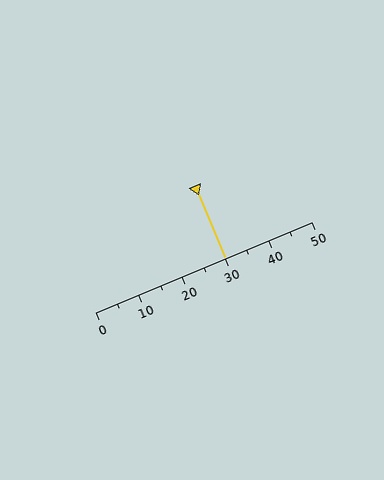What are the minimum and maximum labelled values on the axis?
The axis runs from 0 to 50.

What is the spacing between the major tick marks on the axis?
The major ticks are spaced 10 apart.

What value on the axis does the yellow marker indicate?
The marker indicates approximately 30.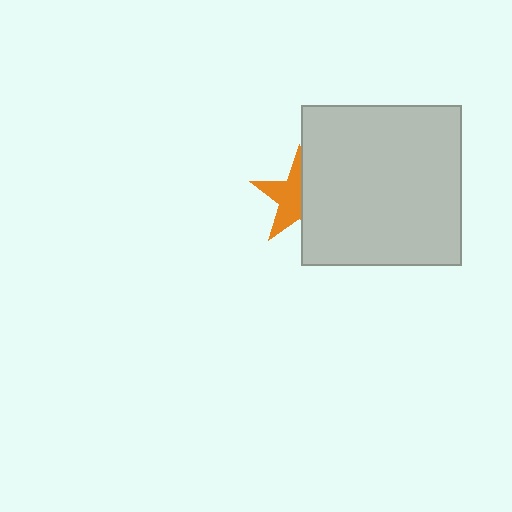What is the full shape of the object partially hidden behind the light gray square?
The partially hidden object is an orange star.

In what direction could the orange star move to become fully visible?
The orange star could move left. That would shift it out from behind the light gray square entirely.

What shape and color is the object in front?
The object in front is a light gray square.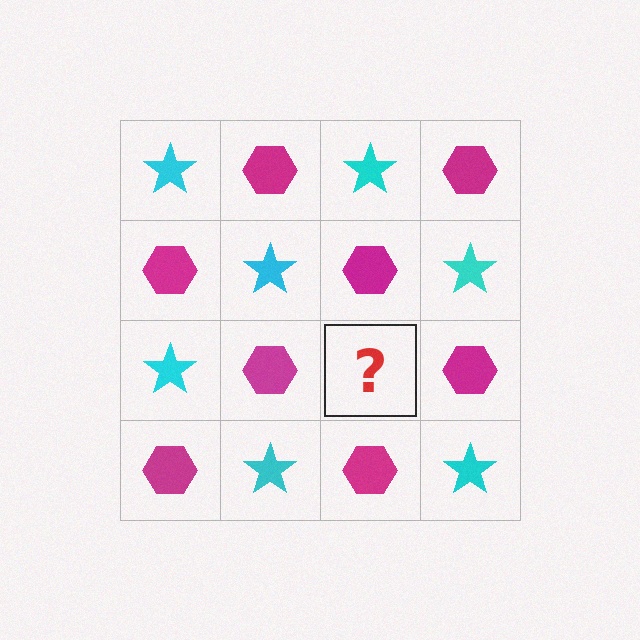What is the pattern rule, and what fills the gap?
The rule is that it alternates cyan star and magenta hexagon in a checkerboard pattern. The gap should be filled with a cyan star.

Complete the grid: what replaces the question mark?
The question mark should be replaced with a cyan star.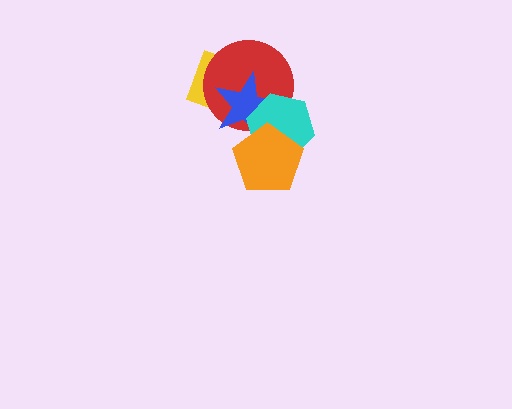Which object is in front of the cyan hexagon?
The orange pentagon is in front of the cyan hexagon.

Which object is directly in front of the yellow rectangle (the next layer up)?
The red circle is directly in front of the yellow rectangle.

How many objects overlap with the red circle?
3 objects overlap with the red circle.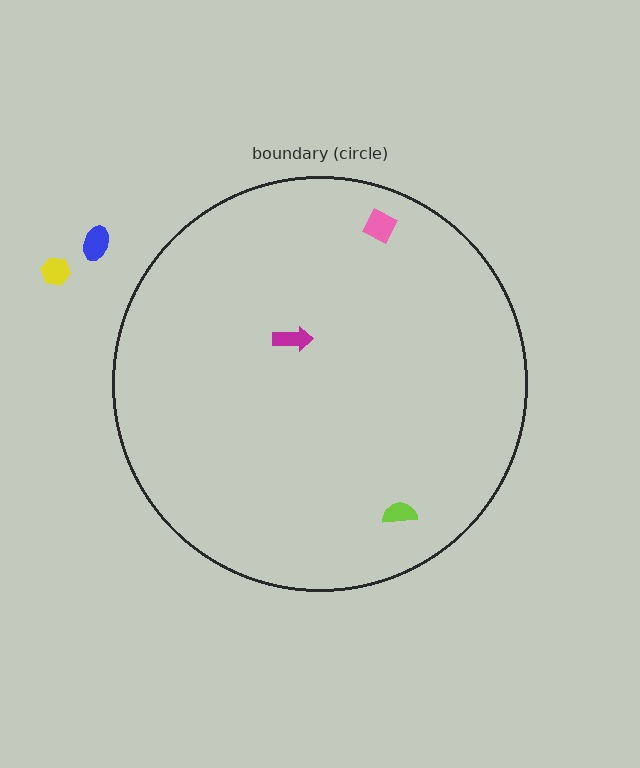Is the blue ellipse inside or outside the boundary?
Outside.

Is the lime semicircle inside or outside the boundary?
Inside.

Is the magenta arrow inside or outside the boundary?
Inside.